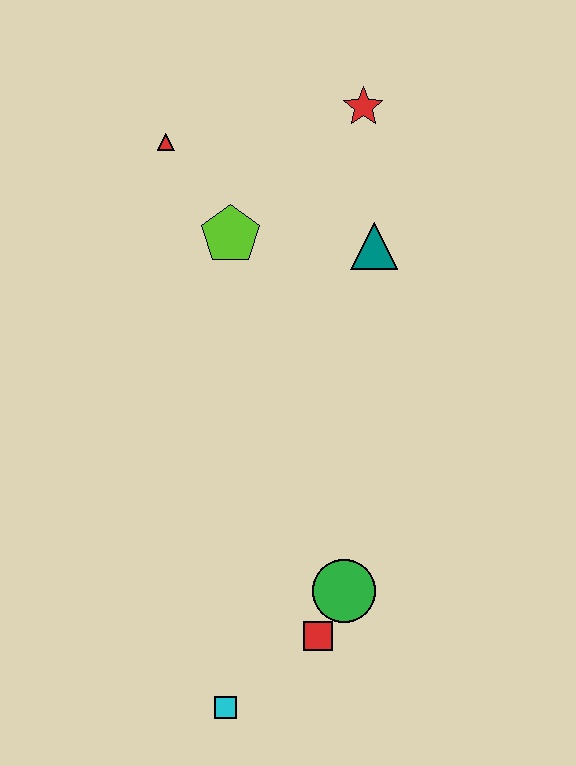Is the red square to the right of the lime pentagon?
Yes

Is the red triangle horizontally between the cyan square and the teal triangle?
No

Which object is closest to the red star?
The teal triangle is closest to the red star.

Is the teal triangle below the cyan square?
No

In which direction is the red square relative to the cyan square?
The red square is to the right of the cyan square.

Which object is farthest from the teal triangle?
The cyan square is farthest from the teal triangle.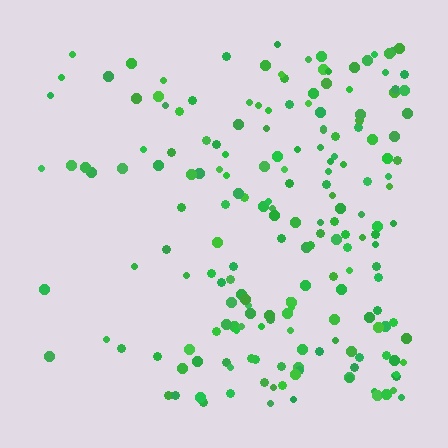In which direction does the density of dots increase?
From left to right, with the right side densest.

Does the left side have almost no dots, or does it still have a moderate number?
Still a moderate number, just noticeably fewer than the right.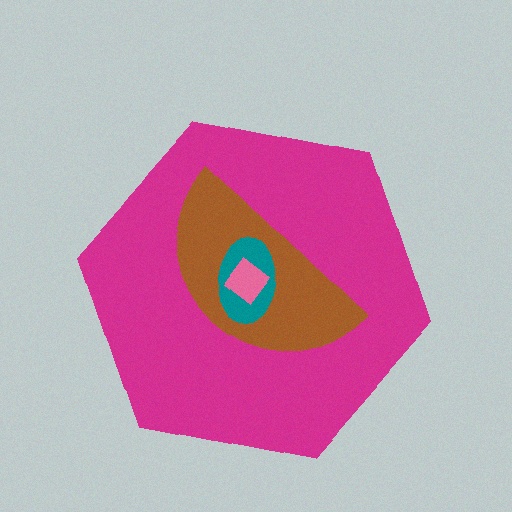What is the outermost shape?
The magenta hexagon.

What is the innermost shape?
The pink diamond.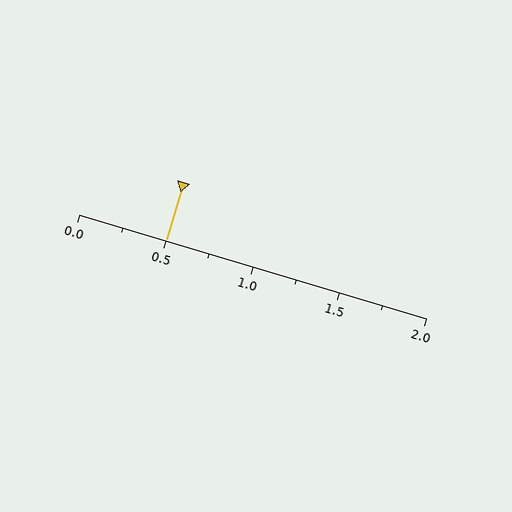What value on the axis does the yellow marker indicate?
The marker indicates approximately 0.5.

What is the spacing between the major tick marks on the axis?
The major ticks are spaced 0.5 apart.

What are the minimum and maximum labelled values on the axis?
The axis runs from 0.0 to 2.0.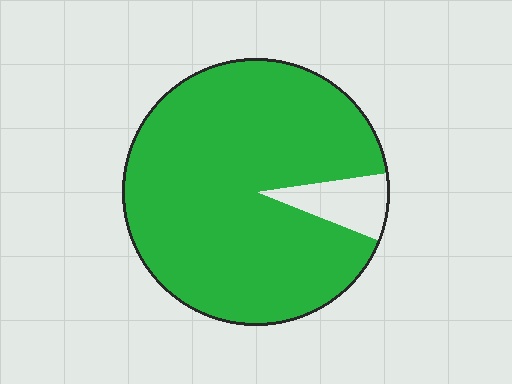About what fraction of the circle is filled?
About nine tenths (9/10).